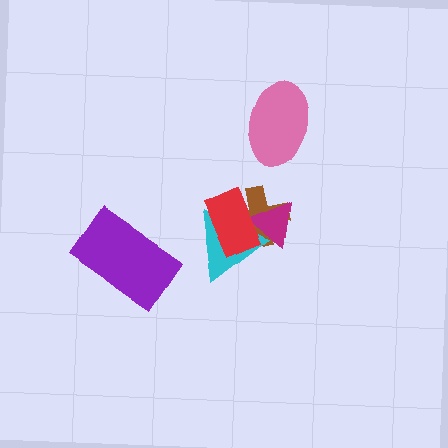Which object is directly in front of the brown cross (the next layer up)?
The cyan triangle is directly in front of the brown cross.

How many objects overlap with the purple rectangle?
0 objects overlap with the purple rectangle.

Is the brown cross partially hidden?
Yes, it is partially covered by another shape.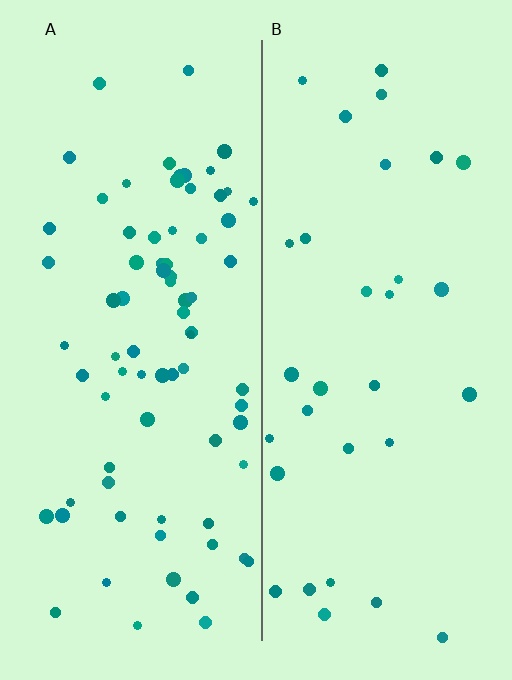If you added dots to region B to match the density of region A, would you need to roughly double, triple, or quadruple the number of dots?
Approximately double.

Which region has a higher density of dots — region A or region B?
A (the left).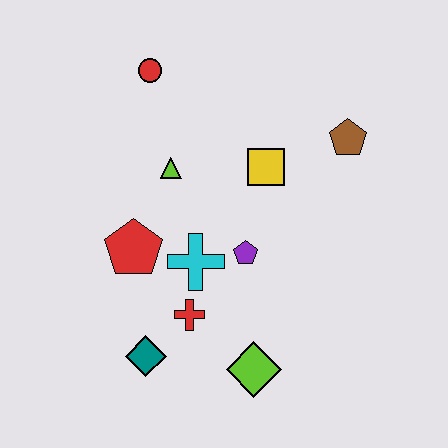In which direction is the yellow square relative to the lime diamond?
The yellow square is above the lime diamond.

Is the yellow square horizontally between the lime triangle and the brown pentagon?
Yes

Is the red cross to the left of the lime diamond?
Yes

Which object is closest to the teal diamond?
The red cross is closest to the teal diamond.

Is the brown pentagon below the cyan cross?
No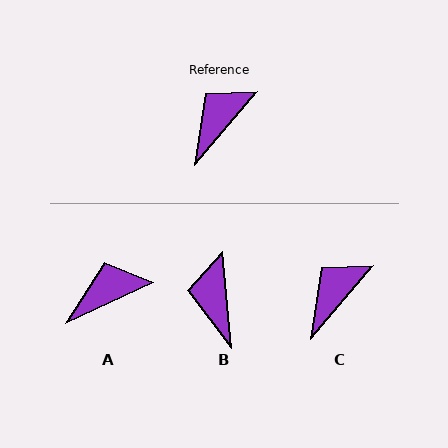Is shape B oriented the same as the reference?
No, it is off by about 46 degrees.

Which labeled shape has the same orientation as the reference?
C.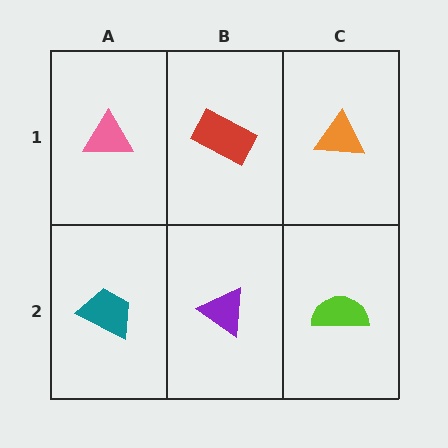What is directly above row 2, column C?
An orange triangle.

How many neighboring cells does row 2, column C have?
2.